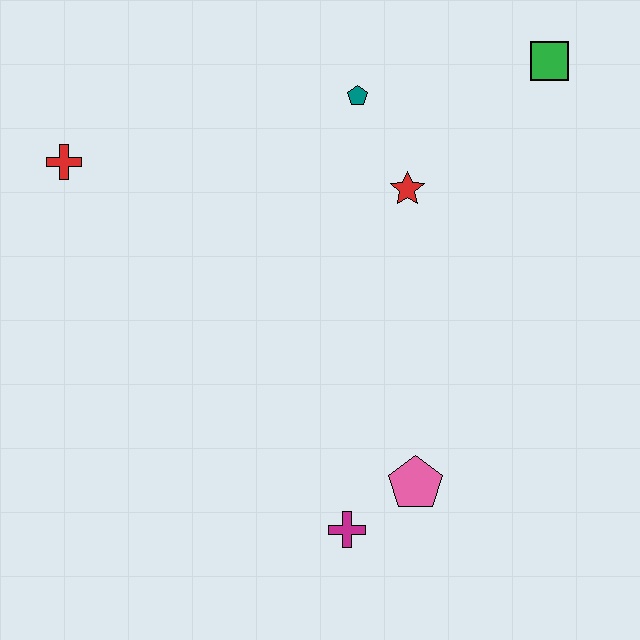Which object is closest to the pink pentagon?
The magenta cross is closest to the pink pentagon.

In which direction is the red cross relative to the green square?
The red cross is to the left of the green square.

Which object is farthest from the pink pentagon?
The red cross is farthest from the pink pentagon.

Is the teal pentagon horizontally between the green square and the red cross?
Yes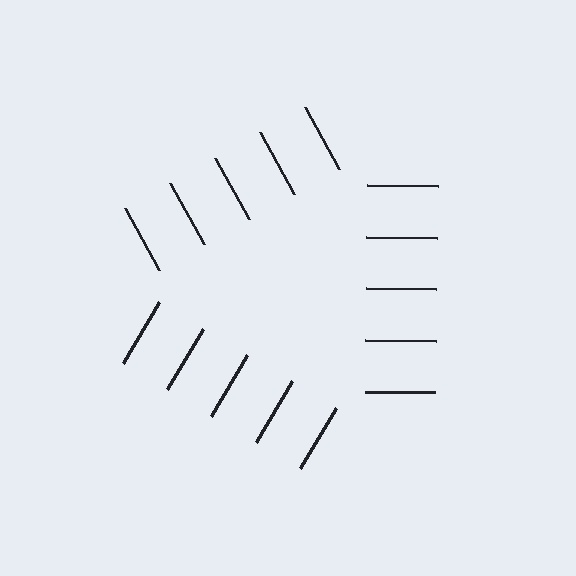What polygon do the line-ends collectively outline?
An illusory triangle — the line segments terminate on its edges but no continuous stroke is drawn.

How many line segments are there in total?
15 — 5 along each of the 3 edges.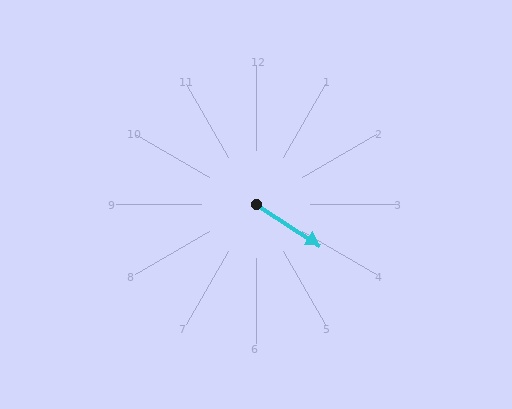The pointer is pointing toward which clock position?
Roughly 4 o'clock.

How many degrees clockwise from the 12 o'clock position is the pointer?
Approximately 123 degrees.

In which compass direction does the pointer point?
Southeast.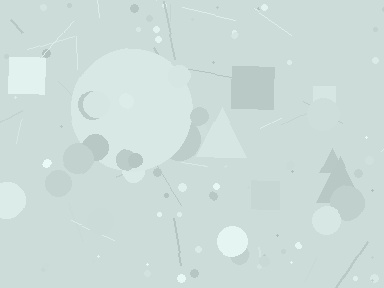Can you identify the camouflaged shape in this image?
The camouflaged shape is a circle.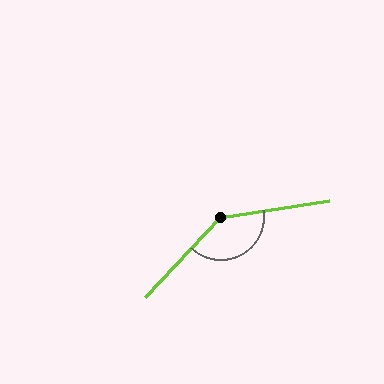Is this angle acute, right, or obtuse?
It is obtuse.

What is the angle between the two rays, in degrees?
Approximately 142 degrees.